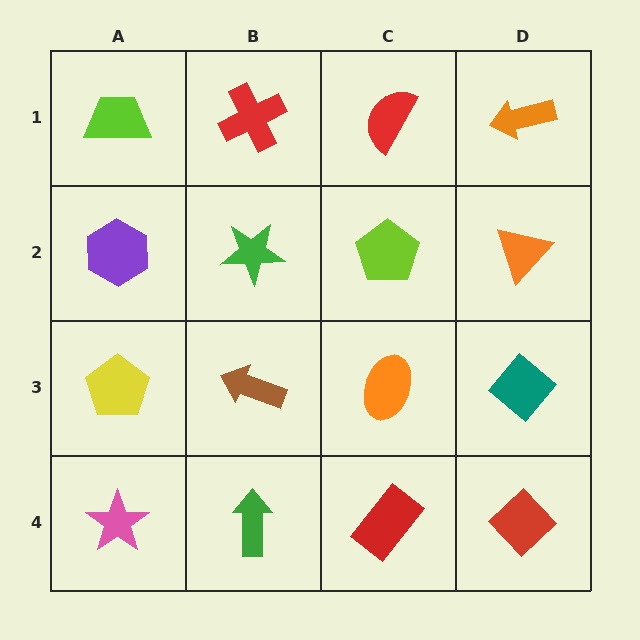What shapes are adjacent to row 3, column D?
An orange triangle (row 2, column D), a red diamond (row 4, column D), an orange ellipse (row 3, column C).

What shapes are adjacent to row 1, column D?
An orange triangle (row 2, column D), a red semicircle (row 1, column C).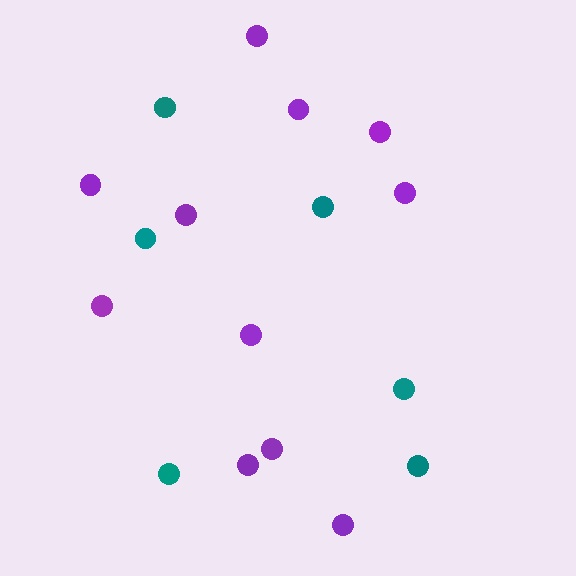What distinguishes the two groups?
There are 2 groups: one group of teal circles (6) and one group of purple circles (11).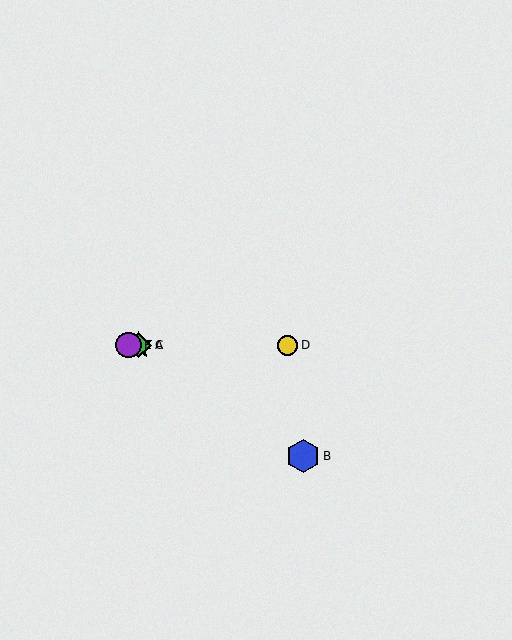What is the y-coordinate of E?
Object E is at y≈345.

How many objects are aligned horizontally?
4 objects (A, C, D, E) are aligned horizontally.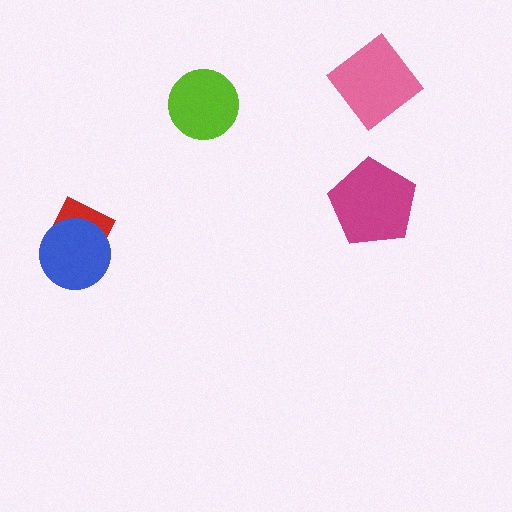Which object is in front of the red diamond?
The blue circle is in front of the red diamond.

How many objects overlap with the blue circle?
1 object overlaps with the blue circle.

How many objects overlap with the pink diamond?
0 objects overlap with the pink diamond.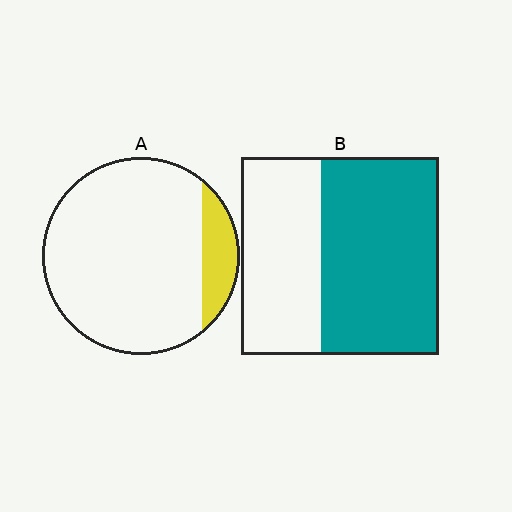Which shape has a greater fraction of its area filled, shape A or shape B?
Shape B.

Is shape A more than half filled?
No.